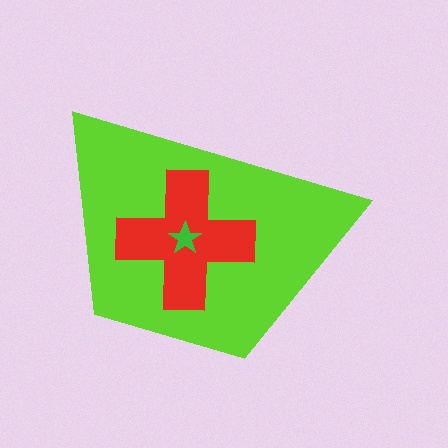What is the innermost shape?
The green star.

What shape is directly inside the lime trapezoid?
The red cross.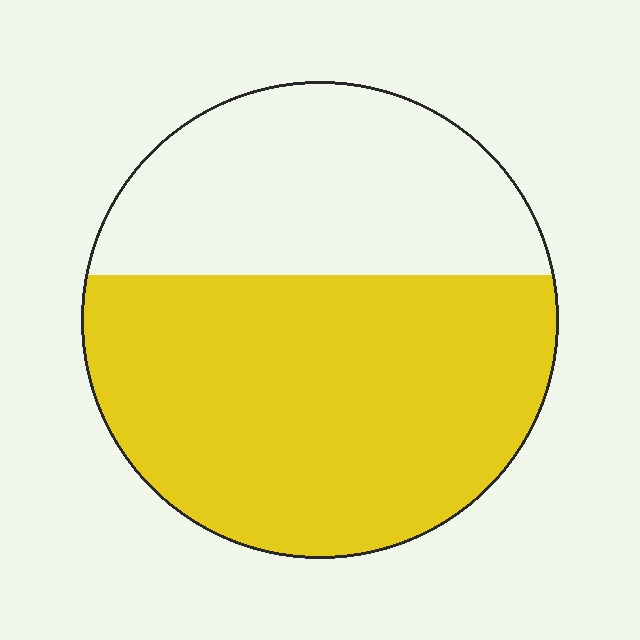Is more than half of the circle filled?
Yes.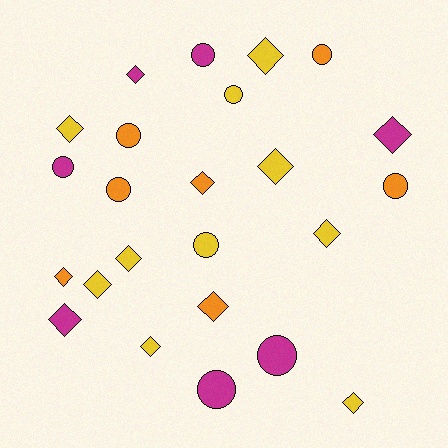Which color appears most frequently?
Yellow, with 10 objects.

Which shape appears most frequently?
Diamond, with 14 objects.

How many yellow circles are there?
There are 2 yellow circles.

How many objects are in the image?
There are 24 objects.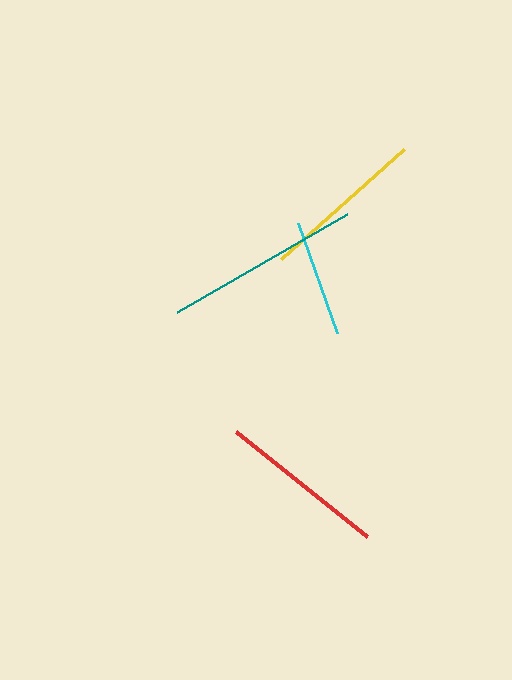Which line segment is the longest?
The teal line is the longest at approximately 197 pixels.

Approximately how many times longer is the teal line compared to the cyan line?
The teal line is approximately 1.7 times the length of the cyan line.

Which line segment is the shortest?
The cyan line is the shortest at approximately 116 pixels.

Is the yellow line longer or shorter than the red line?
The red line is longer than the yellow line.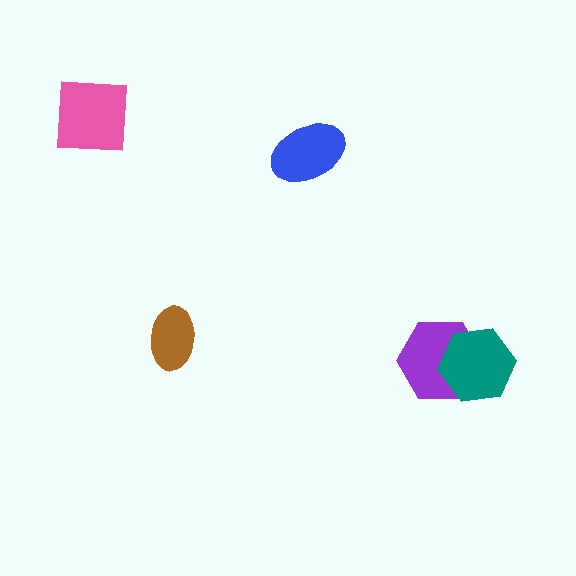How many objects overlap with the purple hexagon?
1 object overlaps with the purple hexagon.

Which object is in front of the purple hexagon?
The teal hexagon is in front of the purple hexagon.